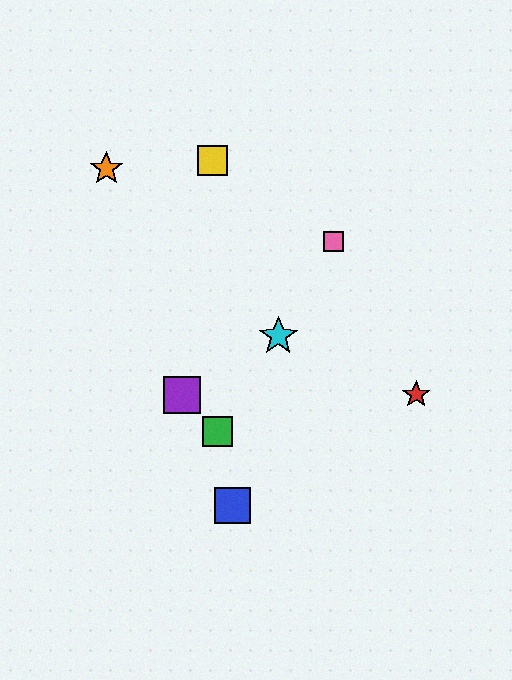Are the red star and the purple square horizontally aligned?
Yes, both are at y≈395.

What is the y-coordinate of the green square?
The green square is at y≈432.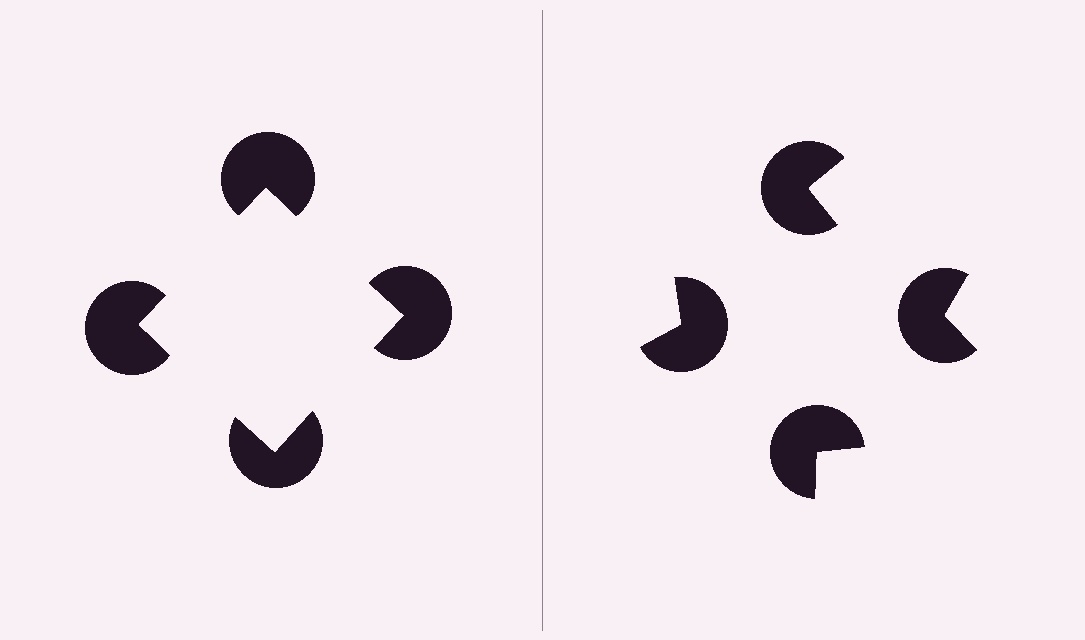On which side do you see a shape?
An illusory square appears on the left side. On the right side the wedge cuts are rotated, so no coherent shape forms.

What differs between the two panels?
The pac-man discs are positioned identically on both sides; only the wedge orientations differ. On the left they align to a square; on the right they are misaligned.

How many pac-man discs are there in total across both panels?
8 — 4 on each side.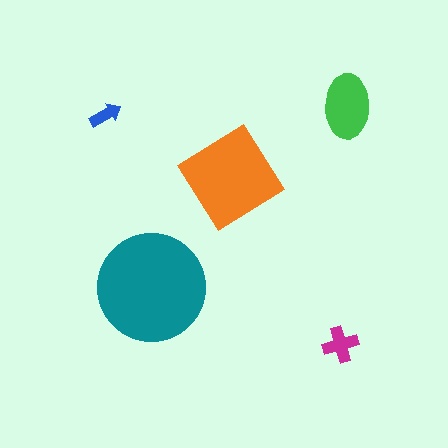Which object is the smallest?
The blue arrow.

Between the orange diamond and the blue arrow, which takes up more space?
The orange diamond.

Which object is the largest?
The teal circle.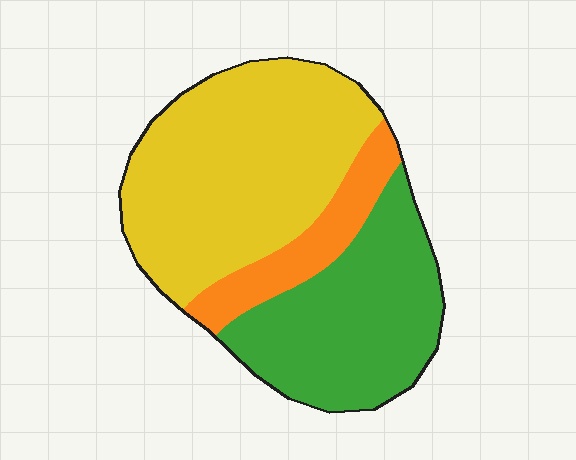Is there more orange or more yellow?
Yellow.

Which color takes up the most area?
Yellow, at roughly 50%.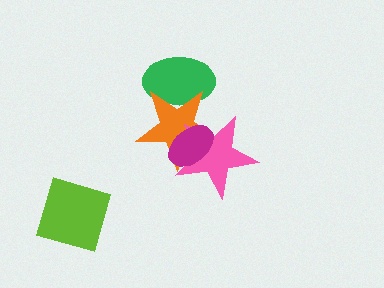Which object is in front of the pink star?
The magenta ellipse is in front of the pink star.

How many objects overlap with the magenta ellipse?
2 objects overlap with the magenta ellipse.